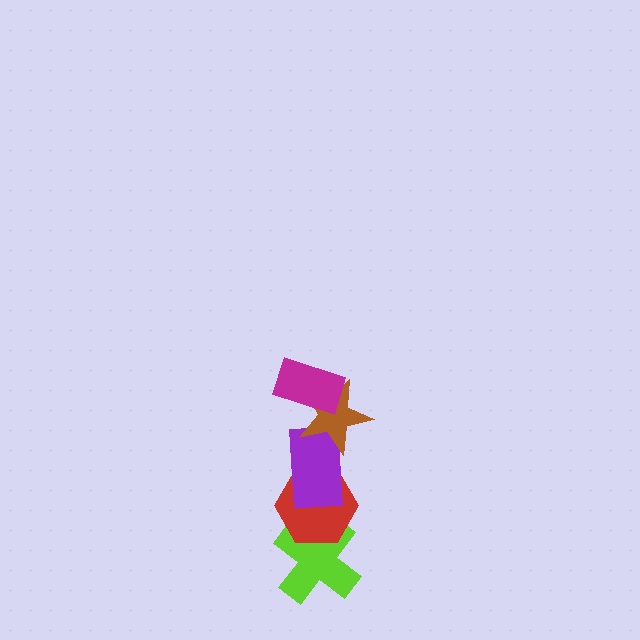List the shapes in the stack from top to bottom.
From top to bottom: the magenta rectangle, the brown star, the purple rectangle, the red hexagon, the lime cross.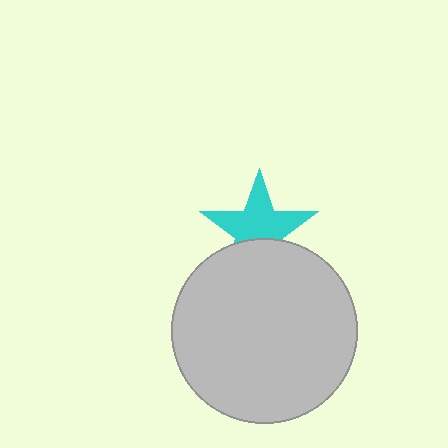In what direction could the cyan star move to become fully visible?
The cyan star could move up. That would shift it out from behind the light gray circle entirely.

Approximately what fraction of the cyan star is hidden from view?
Roughly 36% of the cyan star is hidden behind the light gray circle.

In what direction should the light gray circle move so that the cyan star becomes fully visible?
The light gray circle should move down. That is the shortest direction to clear the overlap and leave the cyan star fully visible.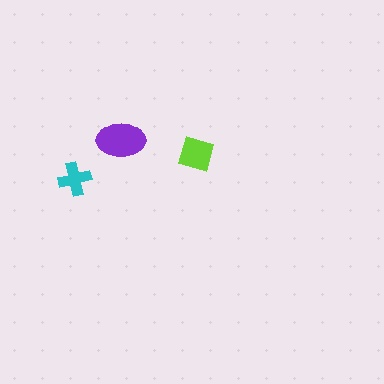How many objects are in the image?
There are 3 objects in the image.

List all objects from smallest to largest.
The cyan cross, the lime diamond, the purple ellipse.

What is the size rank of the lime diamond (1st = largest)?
2nd.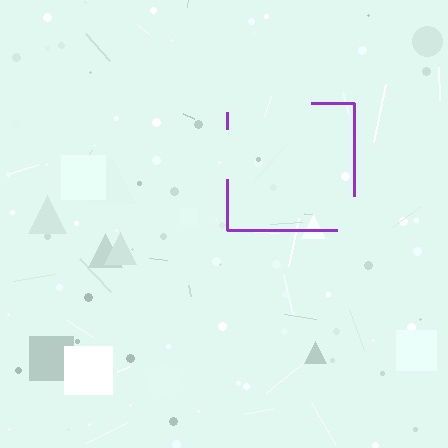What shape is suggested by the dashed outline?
The dashed outline suggests a square.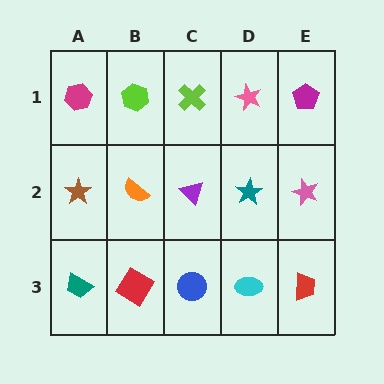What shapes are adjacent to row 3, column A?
A brown star (row 2, column A), a red diamond (row 3, column B).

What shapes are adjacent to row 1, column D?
A teal star (row 2, column D), a lime cross (row 1, column C), a magenta pentagon (row 1, column E).